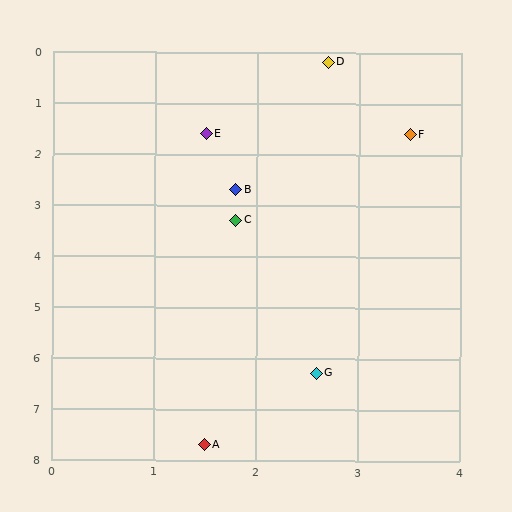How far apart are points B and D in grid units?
Points B and D are about 2.7 grid units apart.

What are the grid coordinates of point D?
Point D is at approximately (2.7, 0.2).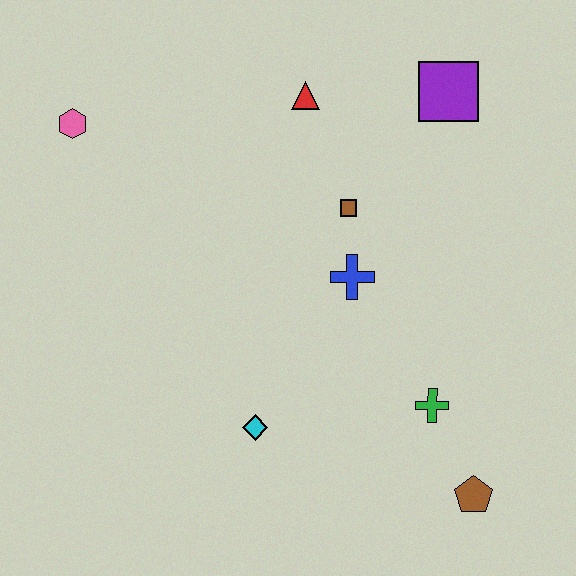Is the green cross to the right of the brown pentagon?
No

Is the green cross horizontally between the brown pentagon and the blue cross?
Yes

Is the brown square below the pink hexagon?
Yes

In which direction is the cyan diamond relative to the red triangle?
The cyan diamond is below the red triangle.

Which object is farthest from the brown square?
The brown pentagon is farthest from the brown square.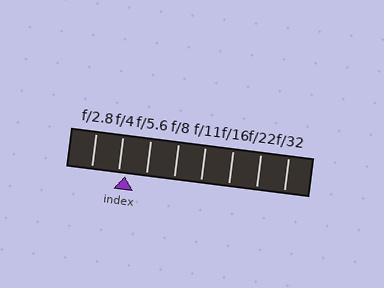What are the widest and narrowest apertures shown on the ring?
The widest aperture shown is f/2.8 and the narrowest is f/32.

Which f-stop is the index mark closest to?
The index mark is closest to f/4.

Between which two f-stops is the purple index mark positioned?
The index mark is between f/4 and f/5.6.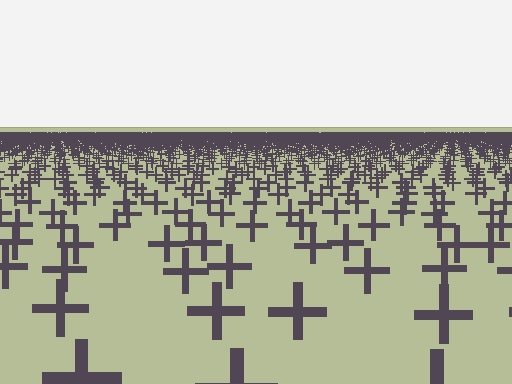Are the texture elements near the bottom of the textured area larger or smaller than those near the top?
Larger. Near the bottom, elements are closer to the viewer and appear at a bigger on-screen size.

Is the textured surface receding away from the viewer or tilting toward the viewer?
The surface is receding away from the viewer. Texture elements get smaller and denser toward the top.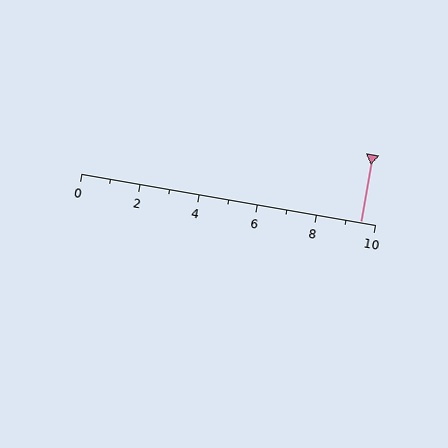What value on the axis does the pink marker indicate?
The marker indicates approximately 9.5.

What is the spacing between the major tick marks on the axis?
The major ticks are spaced 2 apart.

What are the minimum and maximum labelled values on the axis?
The axis runs from 0 to 10.